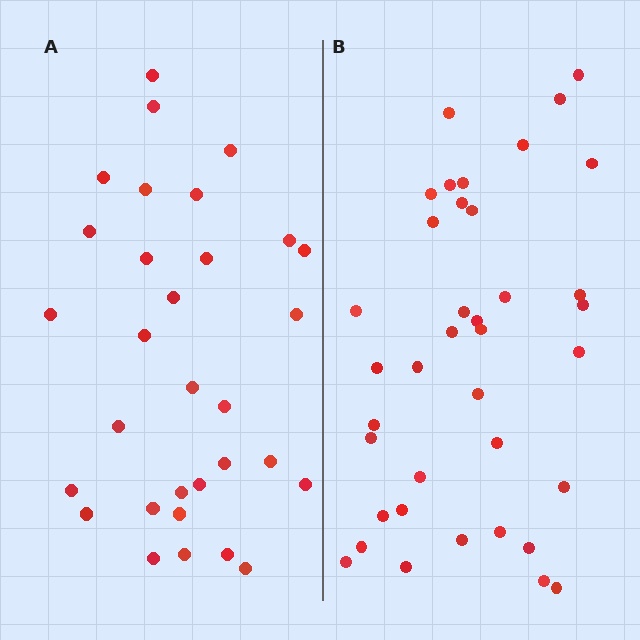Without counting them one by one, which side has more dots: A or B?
Region B (the right region) has more dots.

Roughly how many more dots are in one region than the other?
Region B has roughly 8 or so more dots than region A.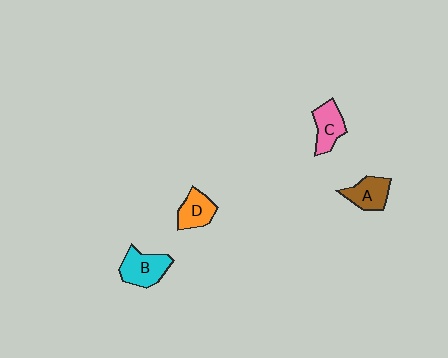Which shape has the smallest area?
Shape D (orange).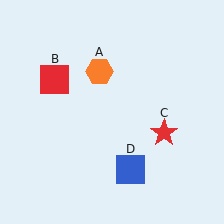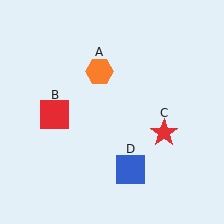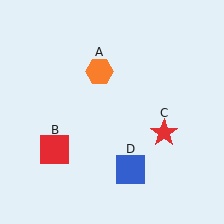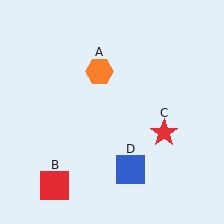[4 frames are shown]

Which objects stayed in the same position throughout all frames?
Orange hexagon (object A) and red star (object C) and blue square (object D) remained stationary.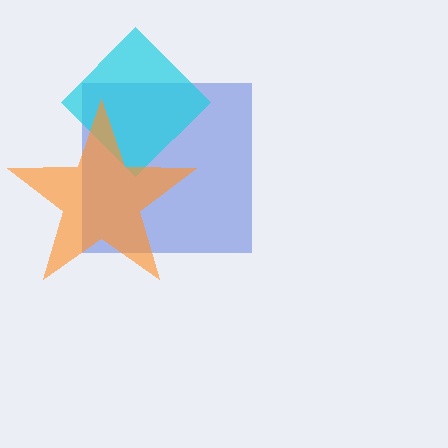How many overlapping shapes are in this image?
There are 3 overlapping shapes in the image.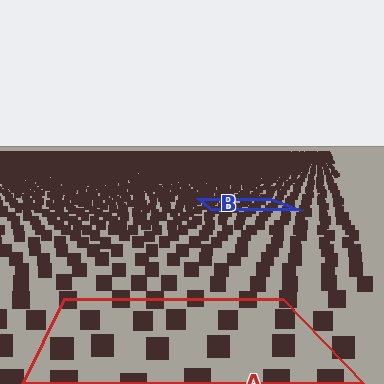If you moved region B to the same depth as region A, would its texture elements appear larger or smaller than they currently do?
They would appear larger. At a closer depth, the same texture elements are projected at a bigger on-screen size.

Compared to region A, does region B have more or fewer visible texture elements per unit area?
Region B has more texture elements per unit area — they are packed more densely because it is farther away.